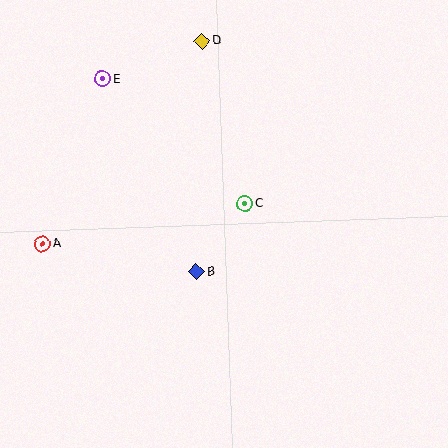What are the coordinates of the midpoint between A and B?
The midpoint between A and B is at (119, 258).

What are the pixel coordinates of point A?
Point A is at (42, 244).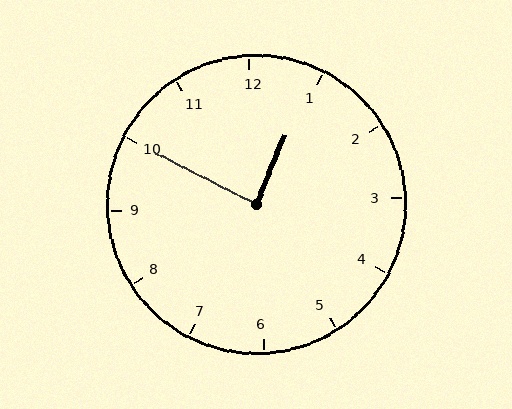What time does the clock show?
12:50.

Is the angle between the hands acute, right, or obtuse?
It is right.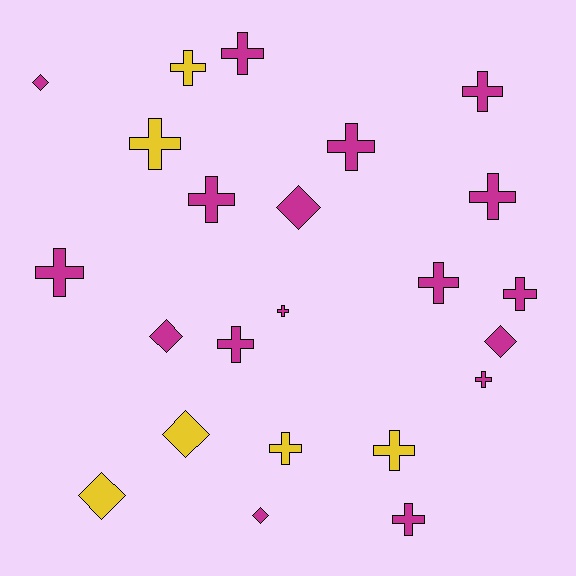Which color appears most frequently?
Magenta, with 17 objects.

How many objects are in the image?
There are 23 objects.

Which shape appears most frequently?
Cross, with 16 objects.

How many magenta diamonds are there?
There are 5 magenta diamonds.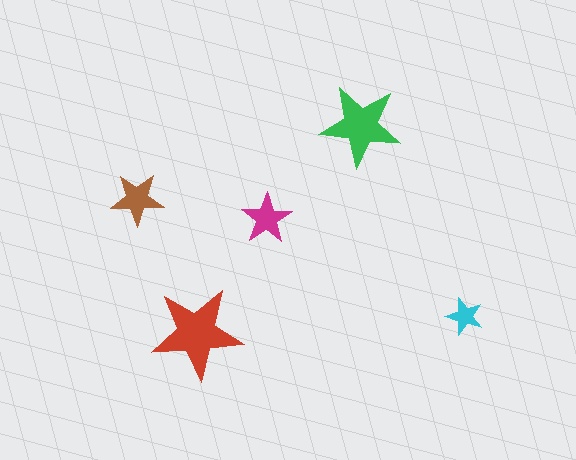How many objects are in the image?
There are 5 objects in the image.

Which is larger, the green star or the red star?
The red one.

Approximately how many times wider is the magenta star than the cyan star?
About 1.5 times wider.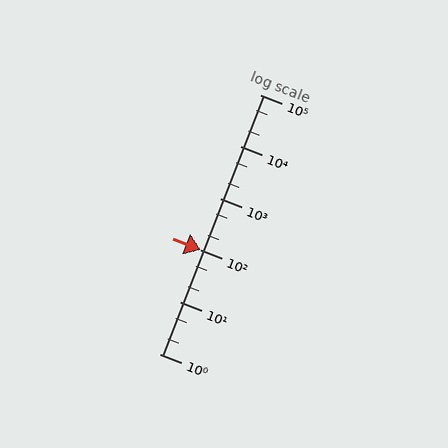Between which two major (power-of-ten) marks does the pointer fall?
The pointer is between 100 and 1000.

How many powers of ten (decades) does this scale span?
The scale spans 5 decades, from 1 to 100000.